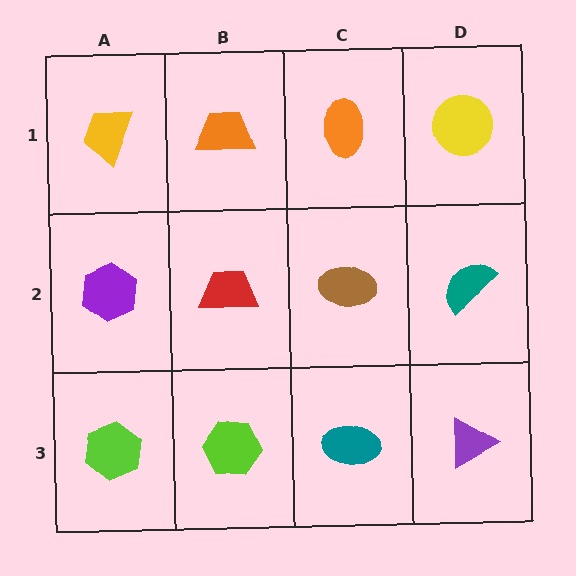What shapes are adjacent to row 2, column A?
A yellow trapezoid (row 1, column A), a lime hexagon (row 3, column A), a red trapezoid (row 2, column B).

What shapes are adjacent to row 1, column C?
A brown ellipse (row 2, column C), an orange trapezoid (row 1, column B), a yellow circle (row 1, column D).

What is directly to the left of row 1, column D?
An orange ellipse.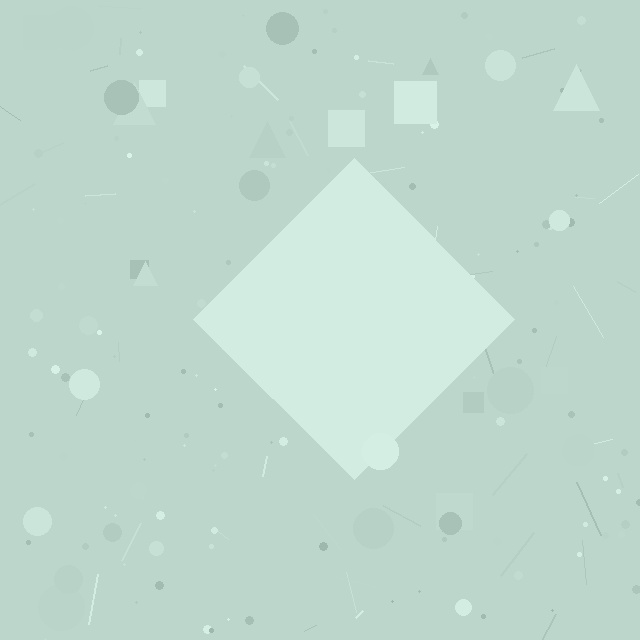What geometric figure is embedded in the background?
A diamond is embedded in the background.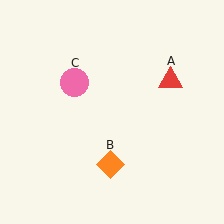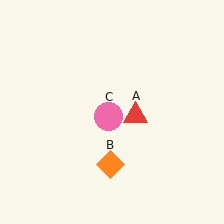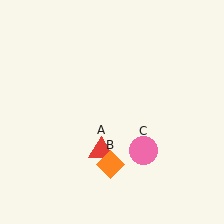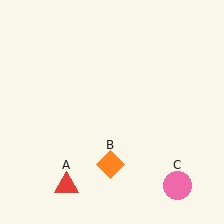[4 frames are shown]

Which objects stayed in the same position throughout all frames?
Orange diamond (object B) remained stationary.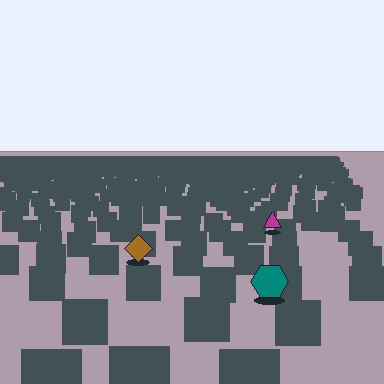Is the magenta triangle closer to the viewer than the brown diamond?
No. The brown diamond is closer — you can tell from the texture gradient: the ground texture is coarser near it.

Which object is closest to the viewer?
The teal hexagon is closest. The texture marks near it are larger and more spread out.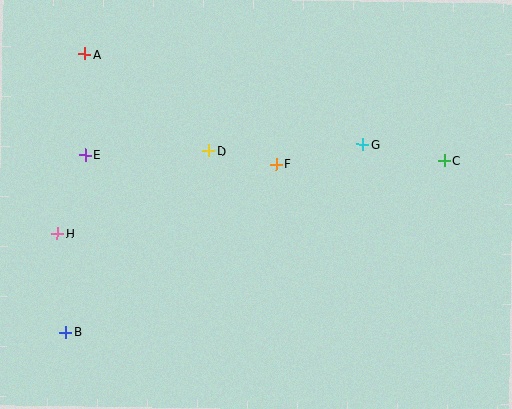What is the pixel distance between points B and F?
The distance between B and F is 269 pixels.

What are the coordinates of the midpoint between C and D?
The midpoint between C and D is at (326, 156).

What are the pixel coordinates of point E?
Point E is at (85, 155).